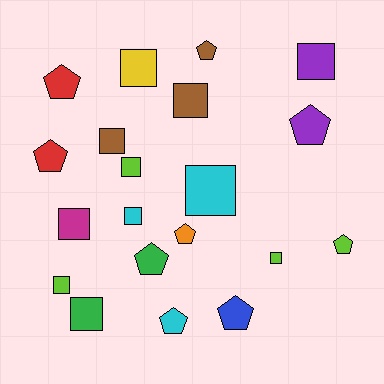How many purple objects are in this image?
There are 2 purple objects.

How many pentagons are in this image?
There are 9 pentagons.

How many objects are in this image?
There are 20 objects.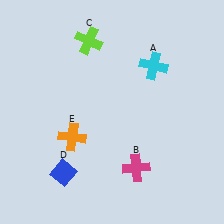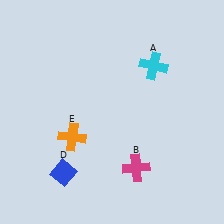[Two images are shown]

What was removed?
The lime cross (C) was removed in Image 2.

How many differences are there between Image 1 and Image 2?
There is 1 difference between the two images.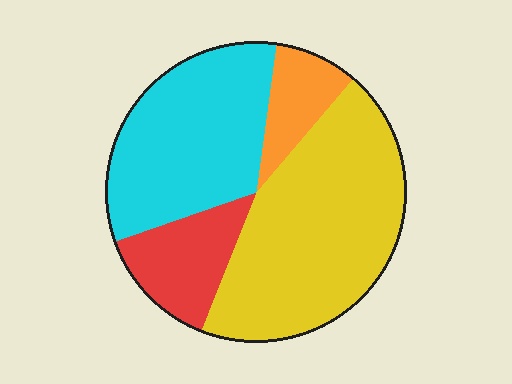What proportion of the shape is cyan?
Cyan covers 33% of the shape.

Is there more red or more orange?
Red.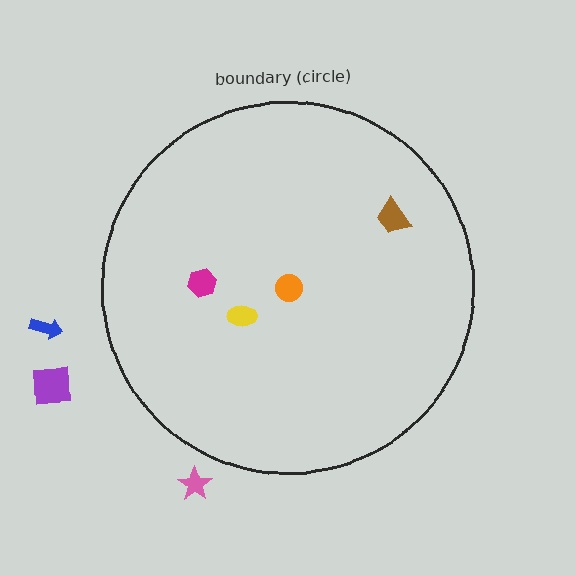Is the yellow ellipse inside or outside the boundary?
Inside.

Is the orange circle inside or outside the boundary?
Inside.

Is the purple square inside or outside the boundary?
Outside.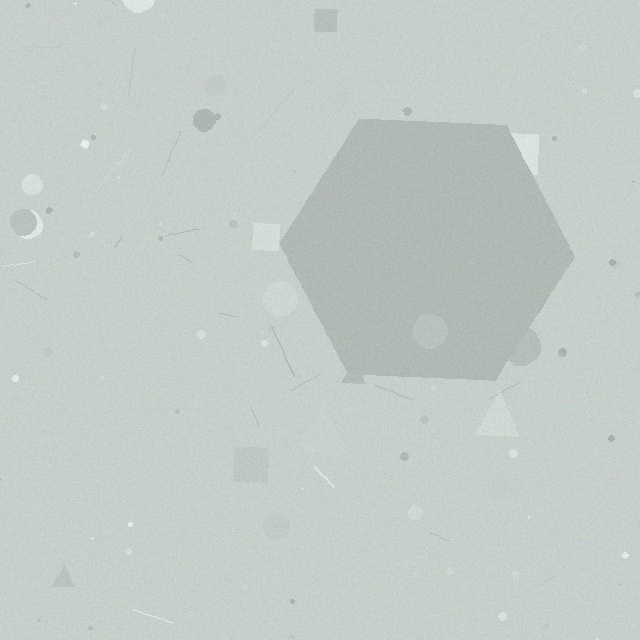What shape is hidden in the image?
A hexagon is hidden in the image.